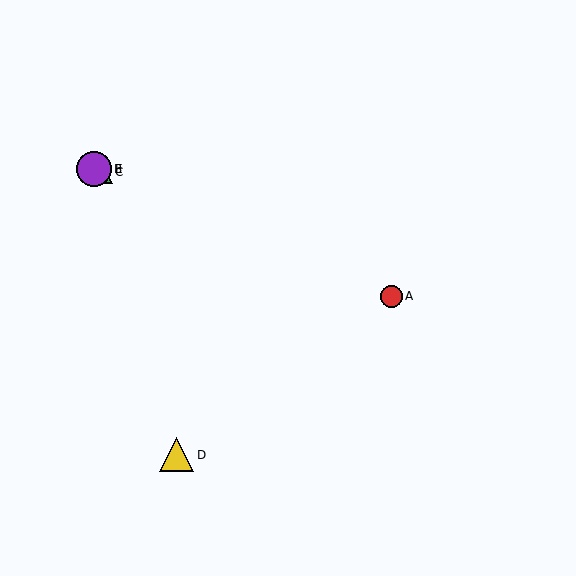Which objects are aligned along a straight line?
Objects A, B, C, E are aligned along a straight line.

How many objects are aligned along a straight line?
4 objects (A, B, C, E) are aligned along a straight line.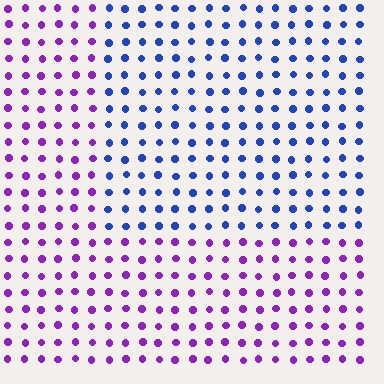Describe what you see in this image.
The image is filled with small purple elements in a uniform arrangement. A rectangle-shaped region is visible where the elements are tinted to a slightly different hue, forming a subtle color boundary.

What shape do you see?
I see a rectangle.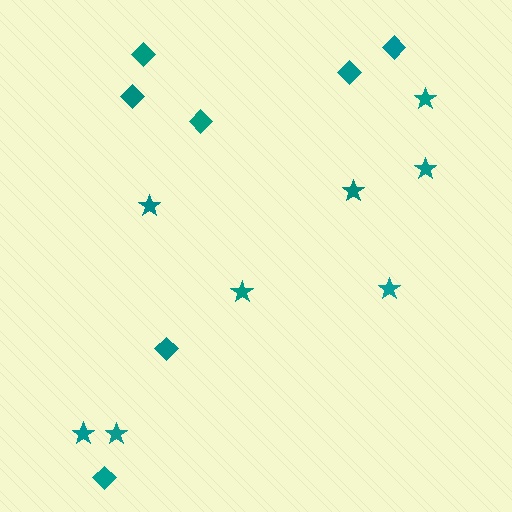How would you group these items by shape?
There are 2 groups: one group of stars (8) and one group of diamonds (7).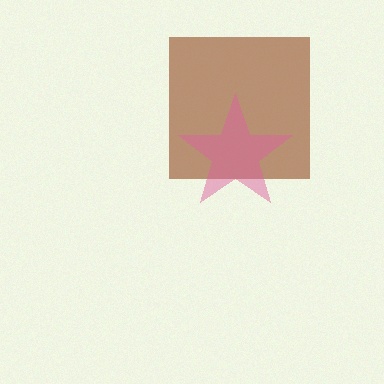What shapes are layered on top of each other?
The layered shapes are: a brown square, a pink star.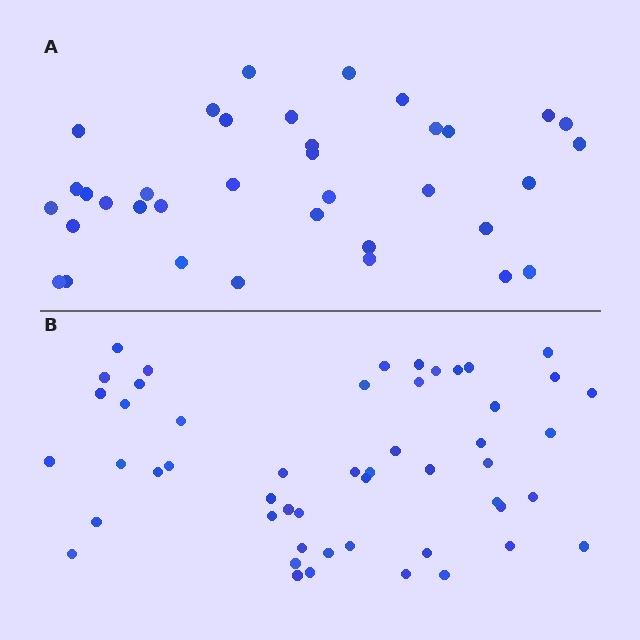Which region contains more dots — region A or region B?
Region B (the bottom region) has more dots.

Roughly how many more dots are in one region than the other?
Region B has approximately 15 more dots than region A.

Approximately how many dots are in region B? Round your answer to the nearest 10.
About 50 dots. (The exact count is 51, which rounds to 50.)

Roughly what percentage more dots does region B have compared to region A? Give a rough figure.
About 40% more.